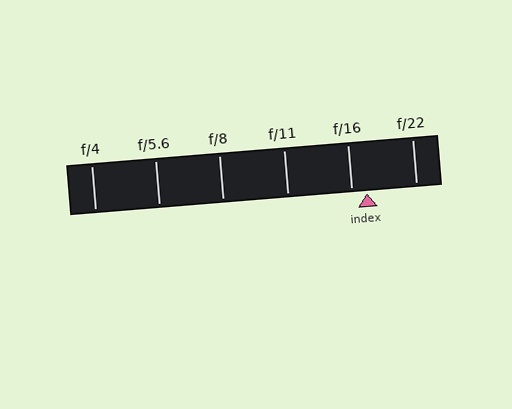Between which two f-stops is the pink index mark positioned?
The index mark is between f/16 and f/22.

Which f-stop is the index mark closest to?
The index mark is closest to f/16.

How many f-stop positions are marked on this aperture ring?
There are 6 f-stop positions marked.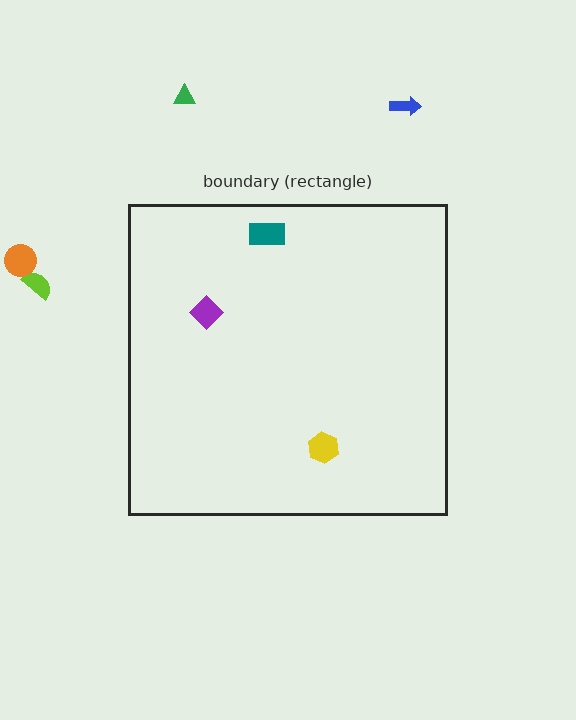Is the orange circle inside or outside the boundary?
Outside.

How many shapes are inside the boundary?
3 inside, 4 outside.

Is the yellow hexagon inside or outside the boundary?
Inside.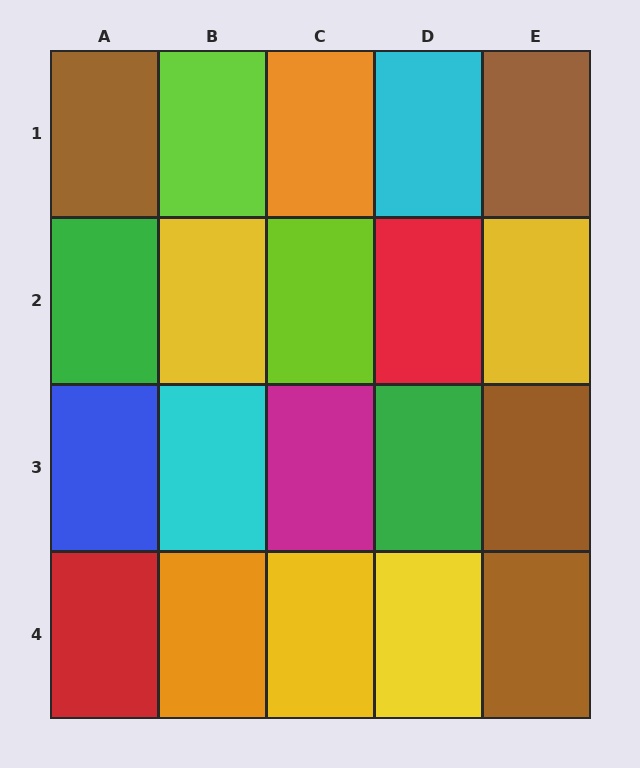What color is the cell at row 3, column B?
Cyan.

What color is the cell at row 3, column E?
Brown.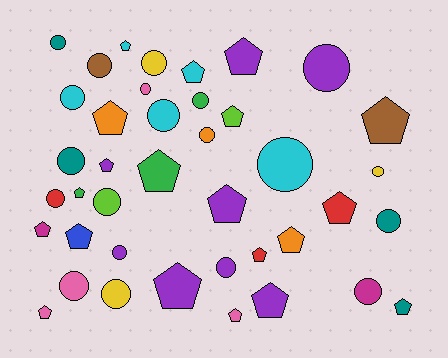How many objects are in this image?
There are 40 objects.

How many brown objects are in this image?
There are 2 brown objects.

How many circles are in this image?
There are 20 circles.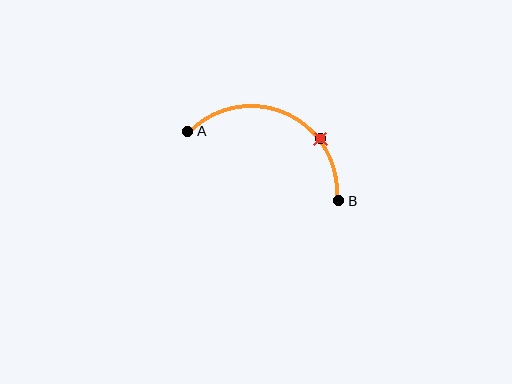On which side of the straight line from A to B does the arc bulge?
The arc bulges above the straight line connecting A and B.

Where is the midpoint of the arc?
The arc midpoint is the point on the curve farthest from the straight line joining A and B. It sits above that line.